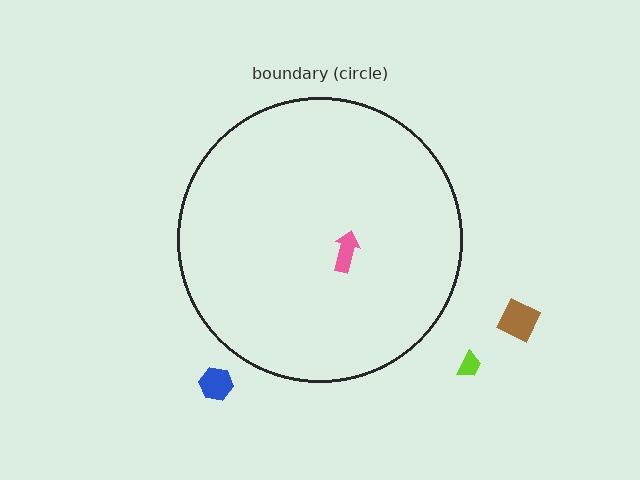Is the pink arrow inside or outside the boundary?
Inside.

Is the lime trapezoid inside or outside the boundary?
Outside.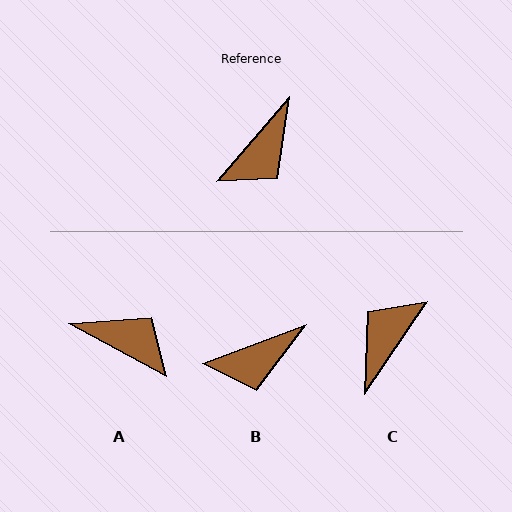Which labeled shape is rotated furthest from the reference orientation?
C, about 174 degrees away.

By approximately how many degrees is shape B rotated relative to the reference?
Approximately 29 degrees clockwise.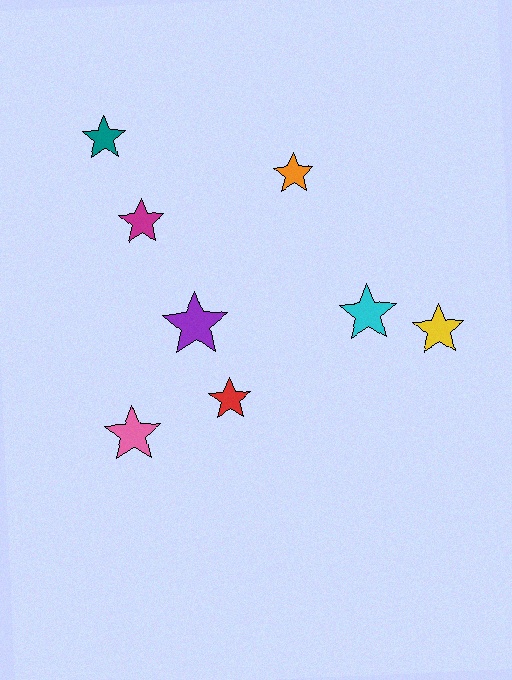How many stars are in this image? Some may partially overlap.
There are 8 stars.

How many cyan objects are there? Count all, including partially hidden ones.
There is 1 cyan object.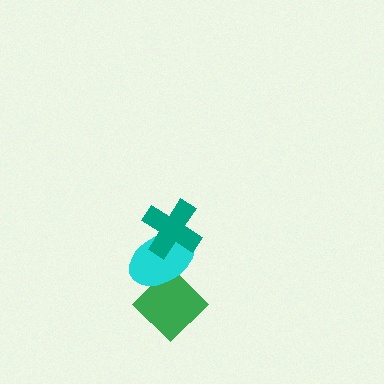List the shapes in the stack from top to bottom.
From top to bottom: the teal cross, the cyan ellipse, the green diamond.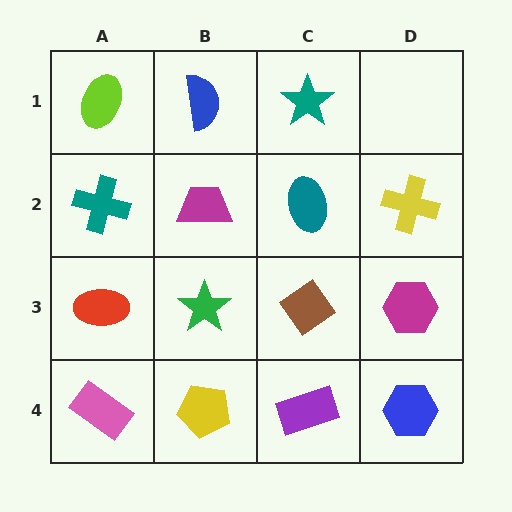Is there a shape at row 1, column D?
No, that cell is empty.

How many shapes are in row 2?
4 shapes.